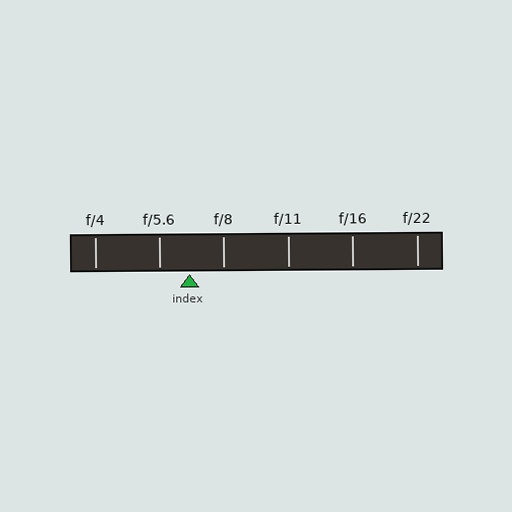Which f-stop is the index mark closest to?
The index mark is closest to f/5.6.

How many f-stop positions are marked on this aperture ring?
There are 6 f-stop positions marked.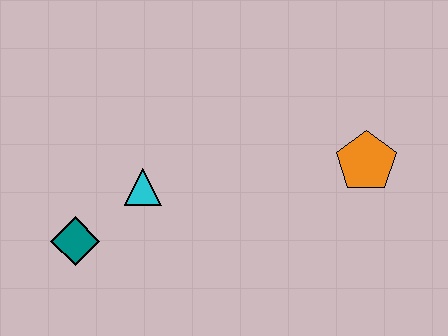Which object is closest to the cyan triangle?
The teal diamond is closest to the cyan triangle.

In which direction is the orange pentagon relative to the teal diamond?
The orange pentagon is to the right of the teal diamond.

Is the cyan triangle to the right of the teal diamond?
Yes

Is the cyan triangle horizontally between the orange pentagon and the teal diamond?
Yes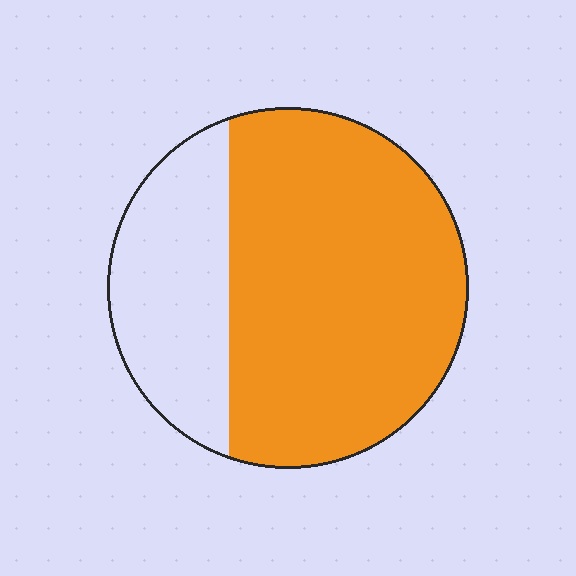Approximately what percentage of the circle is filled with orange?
Approximately 70%.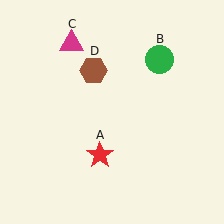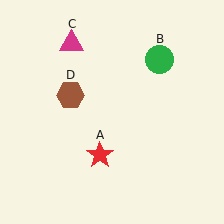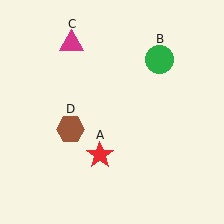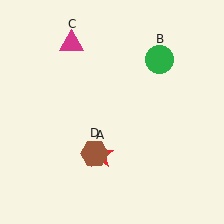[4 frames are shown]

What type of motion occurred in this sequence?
The brown hexagon (object D) rotated counterclockwise around the center of the scene.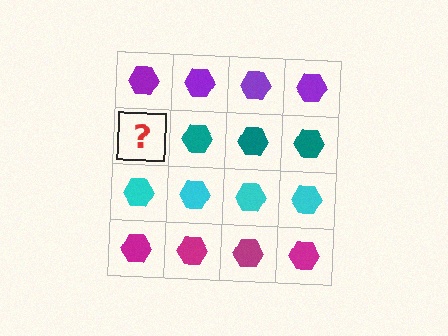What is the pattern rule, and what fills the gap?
The rule is that each row has a consistent color. The gap should be filled with a teal hexagon.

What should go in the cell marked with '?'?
The missing cell should contain a teal hexagon.